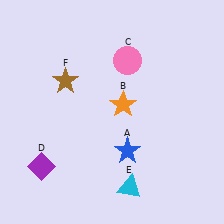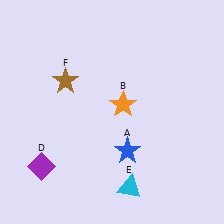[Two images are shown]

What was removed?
The pink circle (C) was removed in Image 2.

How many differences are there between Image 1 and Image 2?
There is 1 difference between the two images.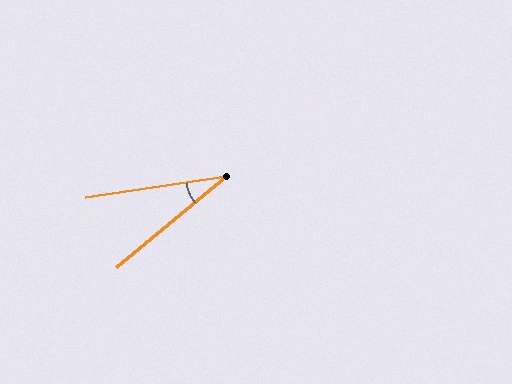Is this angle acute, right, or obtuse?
It is acute.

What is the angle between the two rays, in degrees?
Approximately 31 degrees.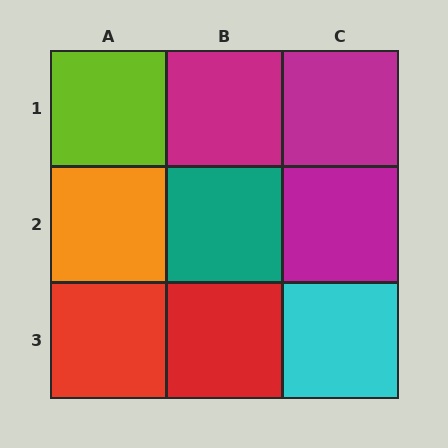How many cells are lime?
1 cell is lime.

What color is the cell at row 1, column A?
Lime.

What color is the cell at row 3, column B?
Red.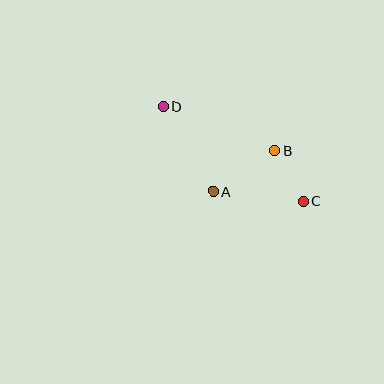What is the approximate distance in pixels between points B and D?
The distance between B and D is approximately 120 pixels.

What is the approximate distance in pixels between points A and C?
The distance between A and C is approximately 90 pixels.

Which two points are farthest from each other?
Points C and D are farthest from each other.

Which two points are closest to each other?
Points B and C are closest to each other.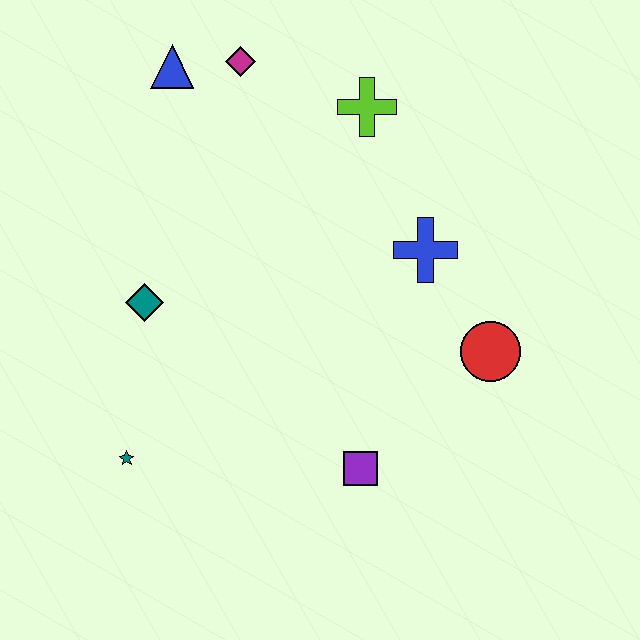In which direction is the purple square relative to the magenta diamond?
The purple square is below the magenta diamond.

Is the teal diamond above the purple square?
Yes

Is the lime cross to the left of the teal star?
No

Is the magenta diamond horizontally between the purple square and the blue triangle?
Yes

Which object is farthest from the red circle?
The blue triangle is farthest from the red circle.